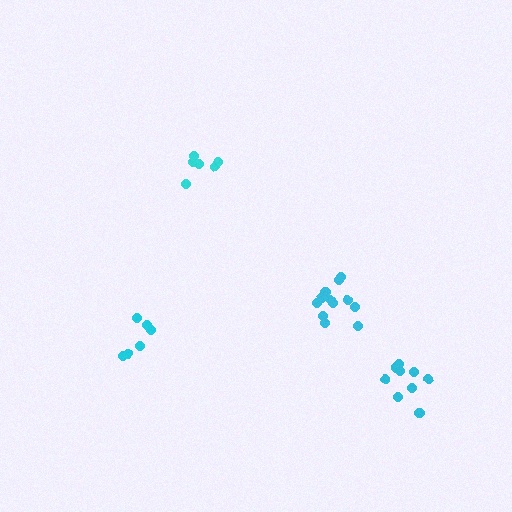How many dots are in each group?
Group 1: 12 dots, Group 2: 10 dots, Group 3: 6 dots, Group 4: 7 dots (35 total).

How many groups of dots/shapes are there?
There are 4 groups.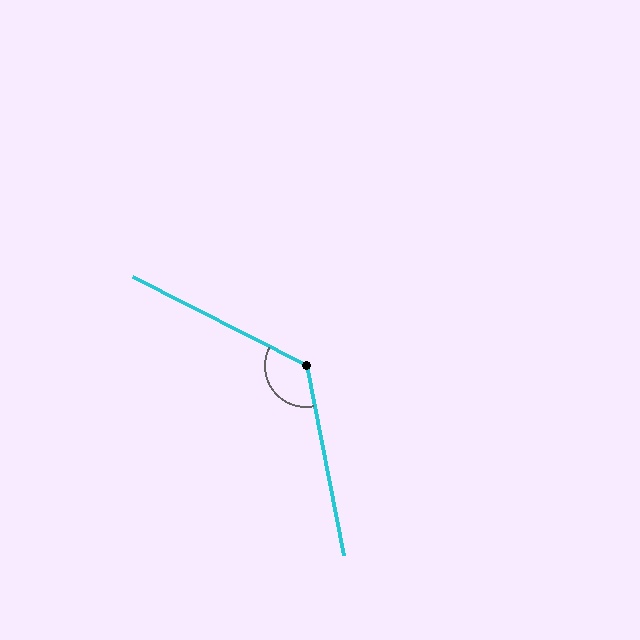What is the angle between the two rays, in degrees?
Approximately 128 degrees.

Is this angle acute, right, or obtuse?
It is obtuse.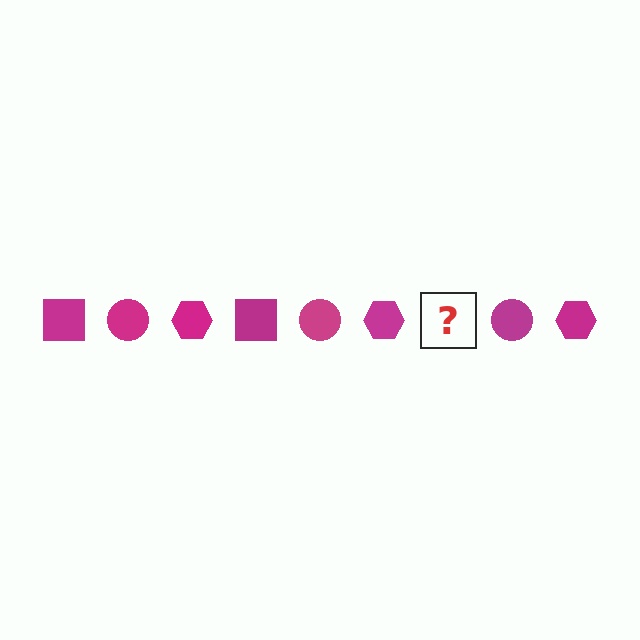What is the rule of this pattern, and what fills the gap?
The rule is that the pattern cycles through square, circle, hexagon shapes in magenta. The gap should be filled with a magenta square.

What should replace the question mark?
The question mark should be replaced with a magenta square.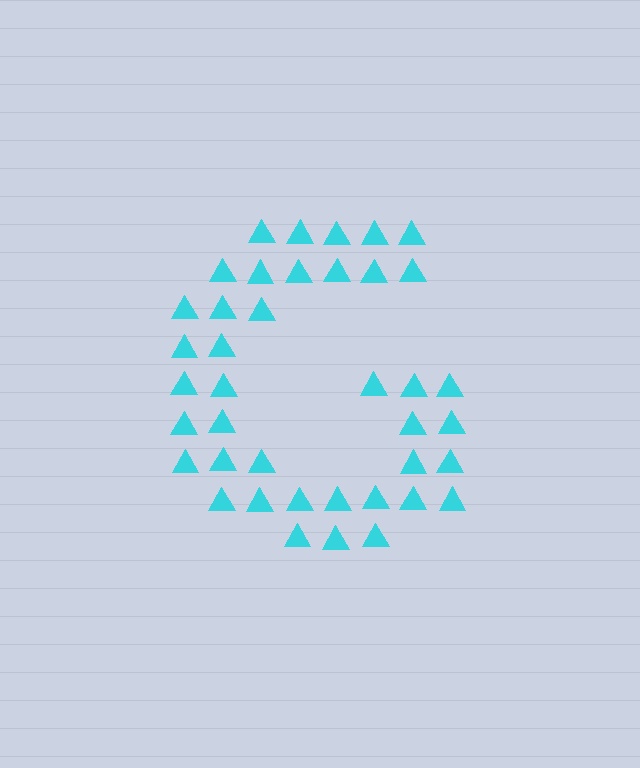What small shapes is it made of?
It is made of small triangles.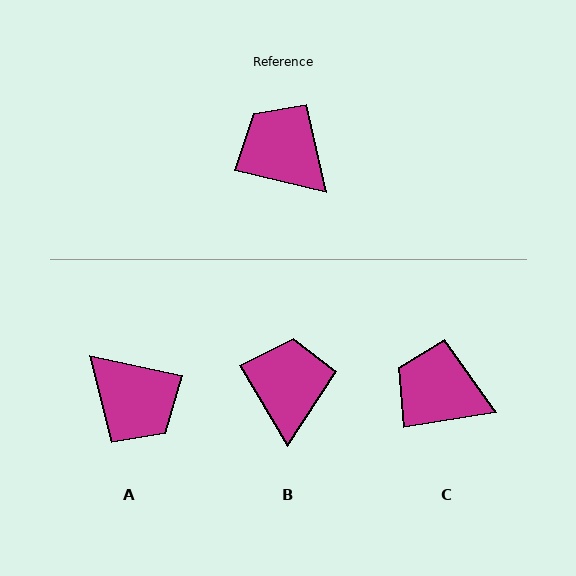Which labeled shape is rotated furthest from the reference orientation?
A, about 179 degrees away.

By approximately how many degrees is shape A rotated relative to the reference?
Approximately 179 degrees clockwise.